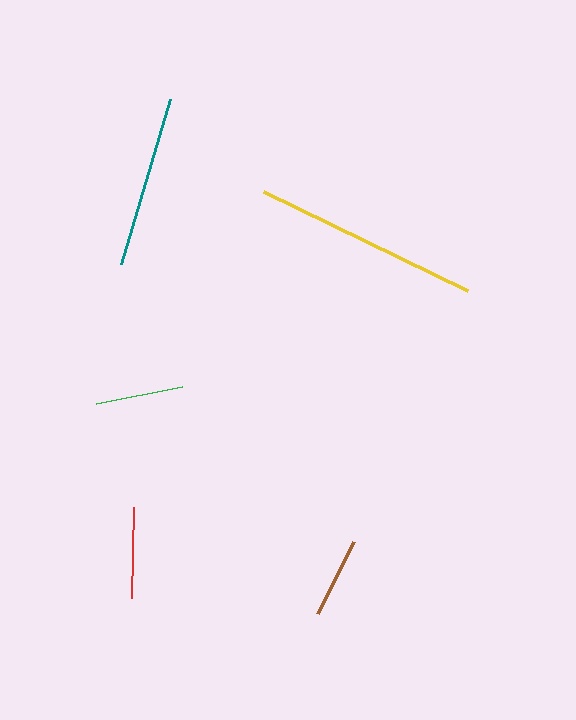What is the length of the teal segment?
The teal segment is approximately 172 pixels long.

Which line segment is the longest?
The yellow line is the longest at approximately 228 pixels.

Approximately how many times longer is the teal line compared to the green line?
The teal line is approximately 2.0 times the length of the green line.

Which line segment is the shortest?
The brown line is the shortest at approximately 80 pixels.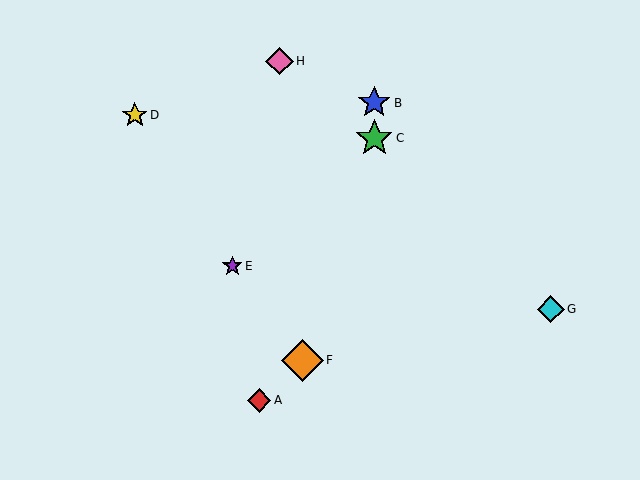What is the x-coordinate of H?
Object H is at x≈280.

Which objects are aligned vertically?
Objects B, C are aligned vertically.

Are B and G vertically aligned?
No, B is at x≈374 and G is at x≈551.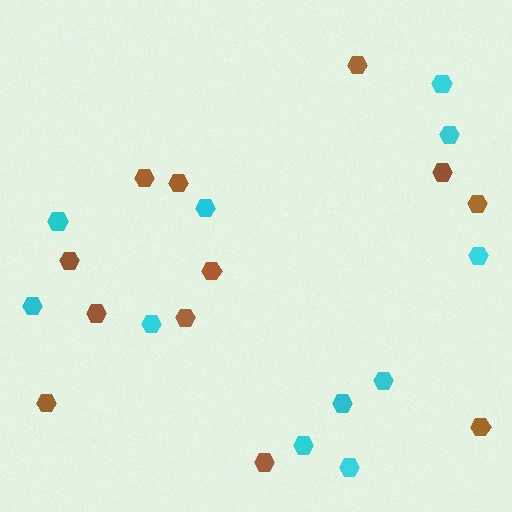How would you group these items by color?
There are 2 groups: one group of cyan hexagons (11) and one group of brown hexagons (12).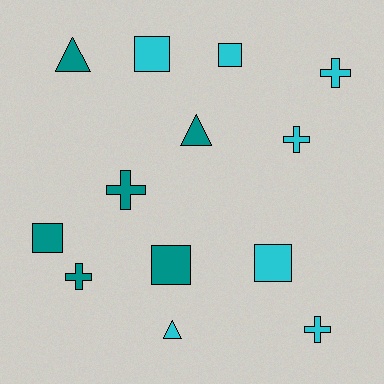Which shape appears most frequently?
Cross, with 5 objects.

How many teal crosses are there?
There are 2 teal crosses.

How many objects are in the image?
There are 13 objects.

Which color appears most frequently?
Cyan, with 7 objects.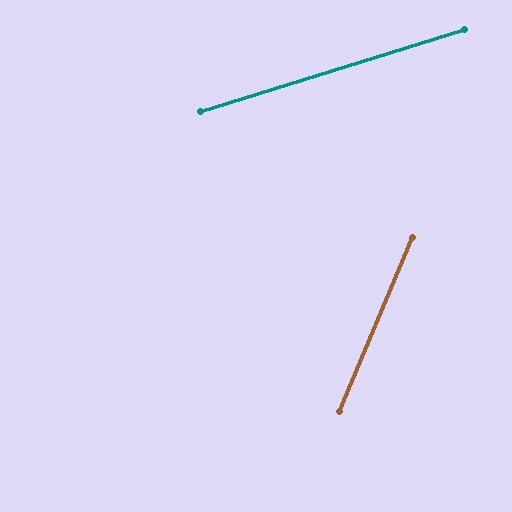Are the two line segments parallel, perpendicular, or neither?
Neither parallel nor perpendicular — they differ by about 50°.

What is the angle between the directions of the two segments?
Approximately 50 degrees.